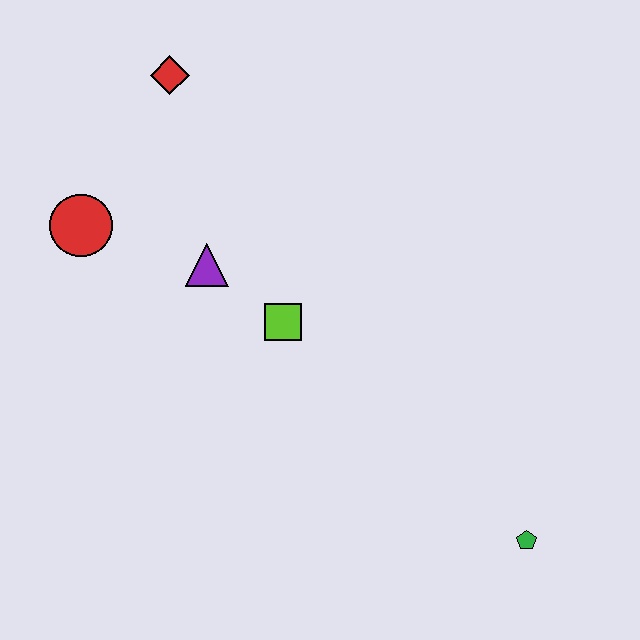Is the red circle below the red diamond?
Yes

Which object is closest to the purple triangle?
The lime square is closest to the purple triangle.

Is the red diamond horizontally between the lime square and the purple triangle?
No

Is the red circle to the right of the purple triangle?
No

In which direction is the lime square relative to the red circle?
The lime square is to the right of the red circle.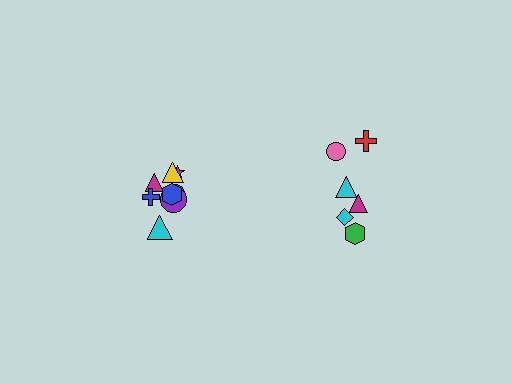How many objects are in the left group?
There are 8 objects.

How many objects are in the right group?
There are 6 objects.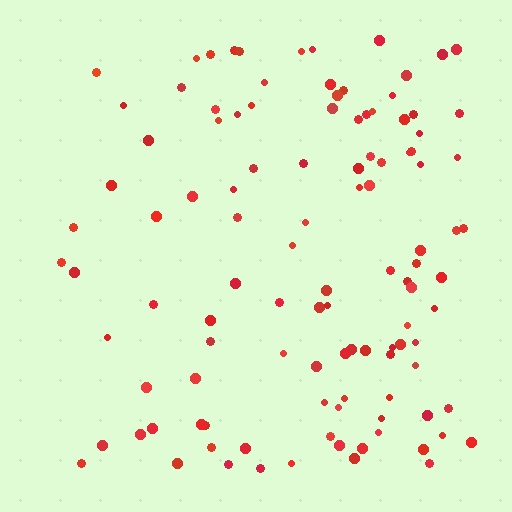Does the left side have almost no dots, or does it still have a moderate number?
Still a moderate number, just noticeably fewer than the right.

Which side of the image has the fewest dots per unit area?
The left.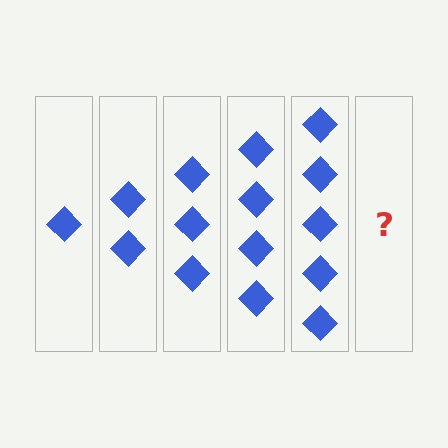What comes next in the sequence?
The next element should be 6 diamonds.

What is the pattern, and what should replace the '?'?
The pattern is that each step adds one more diamond. The '?' should be 6 diamonds.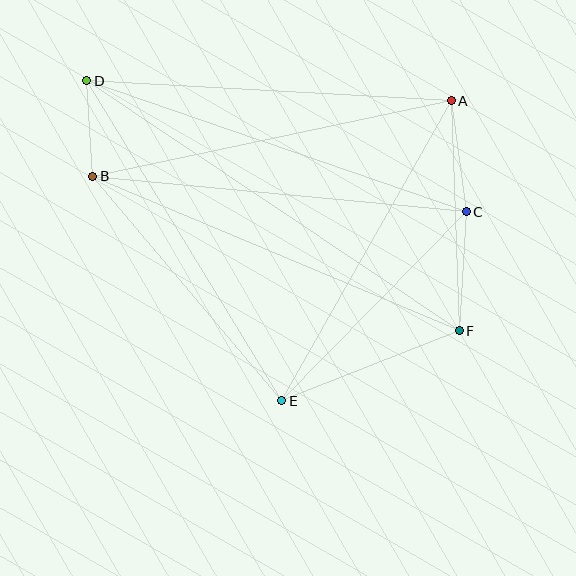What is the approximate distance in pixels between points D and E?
The distance between D and E is approximately 375 pixels.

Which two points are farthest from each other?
Points D and F are farthest from each other.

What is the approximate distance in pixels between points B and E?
The distance between B and E is approximately 293 pixels.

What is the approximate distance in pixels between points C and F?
The distance between C and F is approximately 119 pixels.